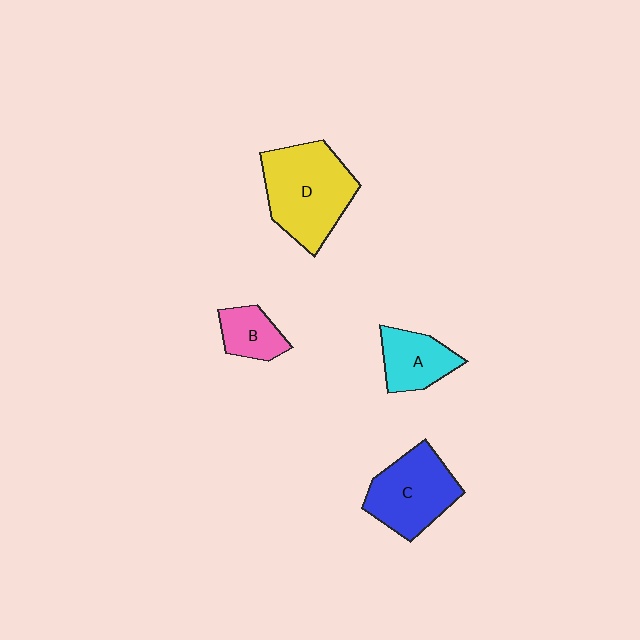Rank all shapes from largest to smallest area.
From largest to smallest: D (yellow), C (blue), A (cyan), B (pink).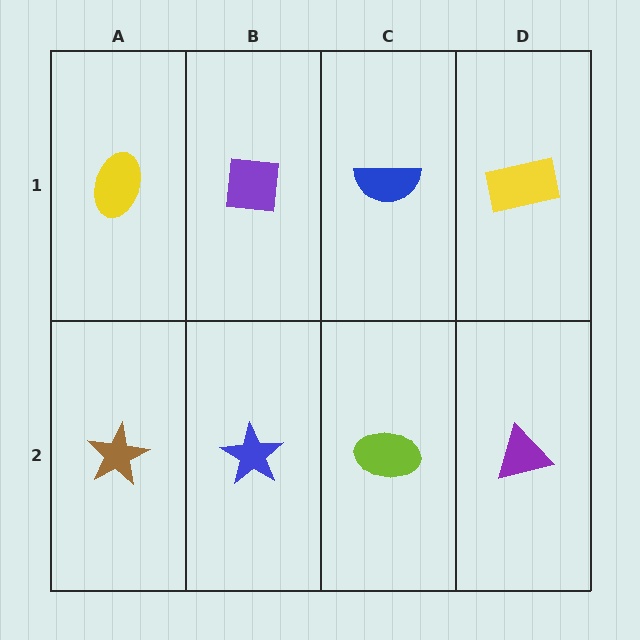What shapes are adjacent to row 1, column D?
A purple triangle (row 2, column D), a blue semicircle (row 1, column C).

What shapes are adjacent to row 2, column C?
A blue semicircle (row 1, column C), a blue star (row 2, column B), a purple triangle (row 2, column D).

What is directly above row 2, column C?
A blue semicircle.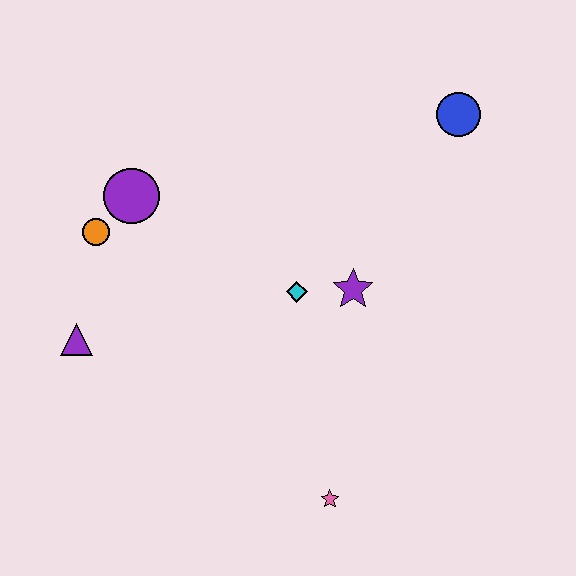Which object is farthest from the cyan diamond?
The blue circle is farthest from the cyan diamond.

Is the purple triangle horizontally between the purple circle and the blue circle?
No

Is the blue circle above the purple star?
Yes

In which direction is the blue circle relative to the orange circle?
The blue circle is to the right of the orange circle.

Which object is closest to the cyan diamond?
The purple star is closest to the cyan diamond.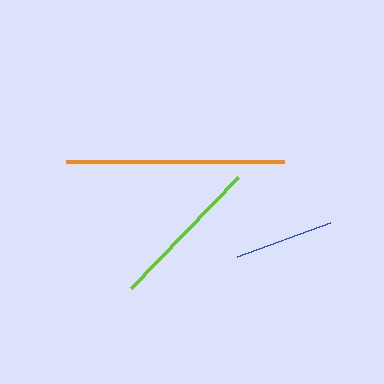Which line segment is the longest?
The orange line is the longest at approximately 218 pixels.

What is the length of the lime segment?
The lime segment is approximately 154 pixels long.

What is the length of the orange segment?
The orange segment is approximately 218 pixels long.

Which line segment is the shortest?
The blue line is the shortest at approximately 99 pixels.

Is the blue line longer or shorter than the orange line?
The orange line is longer than the blue line.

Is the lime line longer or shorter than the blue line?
The lime line is longer than the blue line.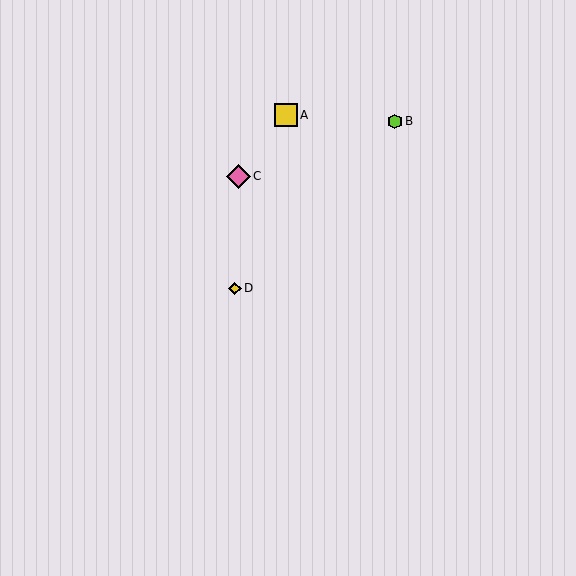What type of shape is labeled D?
Shape D is a yellow diamond.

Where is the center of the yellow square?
The center of the yellow square is at (286, 115).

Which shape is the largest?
The pink diamond (labeled C) is the largest.